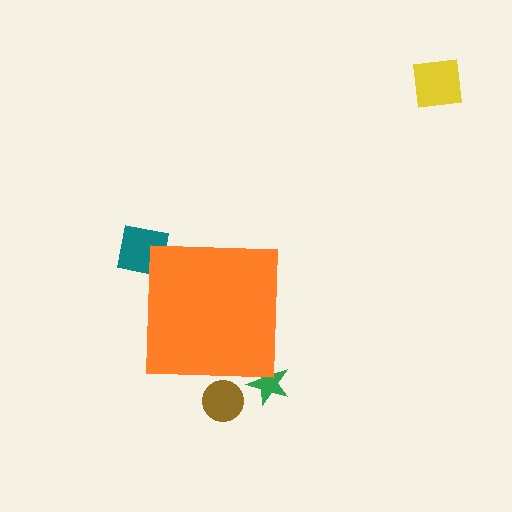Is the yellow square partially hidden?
No, the yellow square is fully visible.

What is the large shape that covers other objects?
An orange square.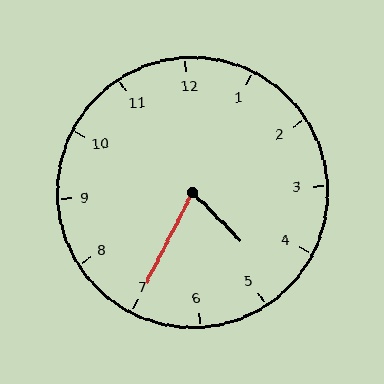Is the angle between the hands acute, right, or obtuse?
It is acute.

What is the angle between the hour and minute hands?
Approximately 72 degrees.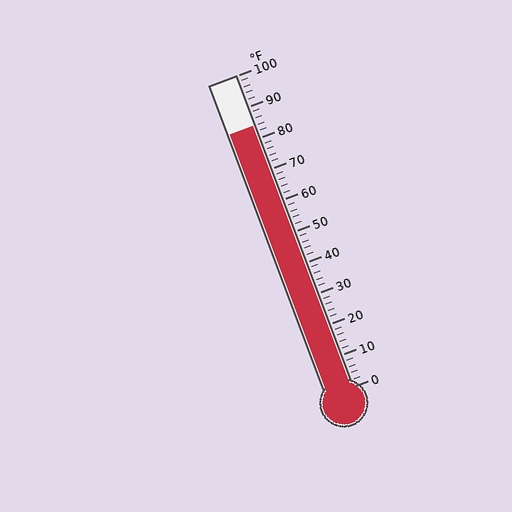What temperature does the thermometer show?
The thermometer shows approximately 84°F.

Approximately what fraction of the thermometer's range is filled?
The thermometer is filled to approximately 85% of its range.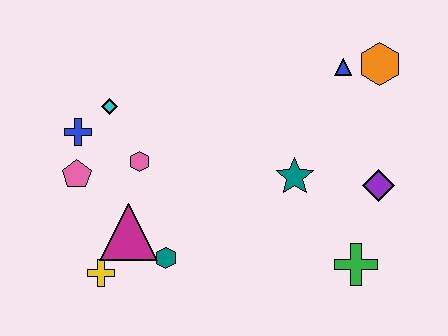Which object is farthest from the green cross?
The blue cross is farthest from the green cross.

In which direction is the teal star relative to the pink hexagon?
The teal star is to the right of the pink hexagon.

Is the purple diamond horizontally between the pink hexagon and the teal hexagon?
No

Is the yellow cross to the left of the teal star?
Yes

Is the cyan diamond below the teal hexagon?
No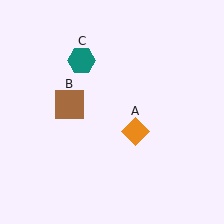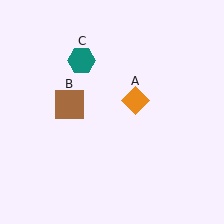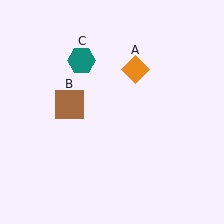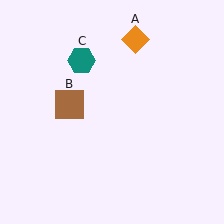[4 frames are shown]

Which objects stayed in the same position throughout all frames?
Brown square (object B) and teal hexagon (object C) remained stationary.